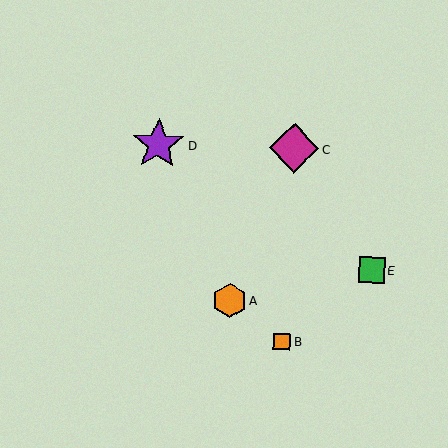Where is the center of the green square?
The center of the green square is at (372, 270).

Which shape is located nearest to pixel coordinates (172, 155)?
The purple star (labeled D) at (158, 144) is nearest to that location.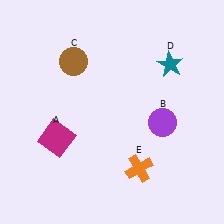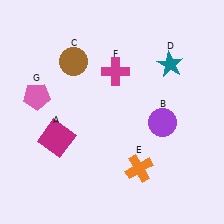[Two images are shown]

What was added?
A magenta cross (F), a pink pentagon (G) were added in Image 2.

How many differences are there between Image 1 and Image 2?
There are 2 differences between the two images.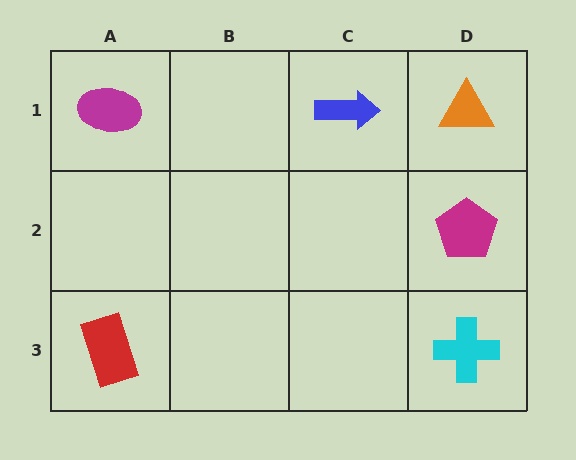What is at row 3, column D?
A cyan cross.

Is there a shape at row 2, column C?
No, that cell is empty.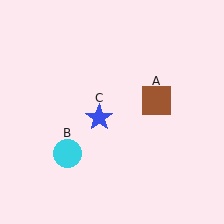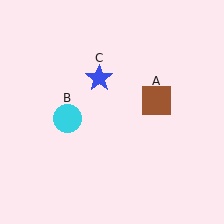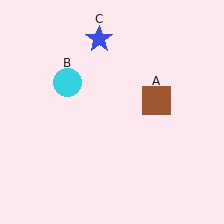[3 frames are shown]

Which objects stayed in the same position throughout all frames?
Brown square (object A) remained stationary.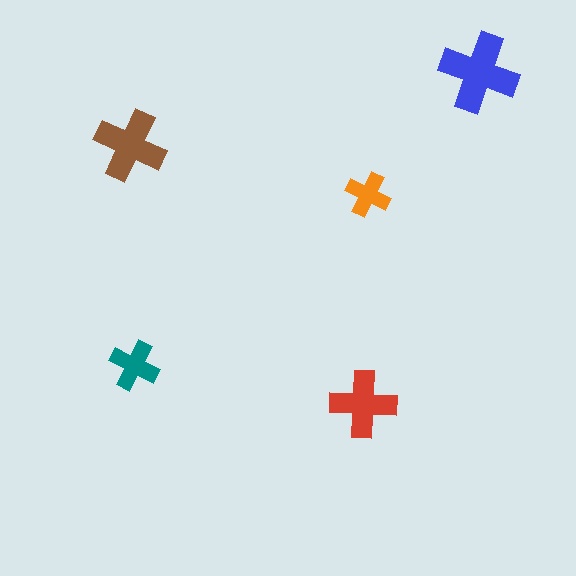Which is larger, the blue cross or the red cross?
The blue one.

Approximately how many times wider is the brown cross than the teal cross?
About 1.5 times wider.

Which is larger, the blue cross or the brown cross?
The blue one.